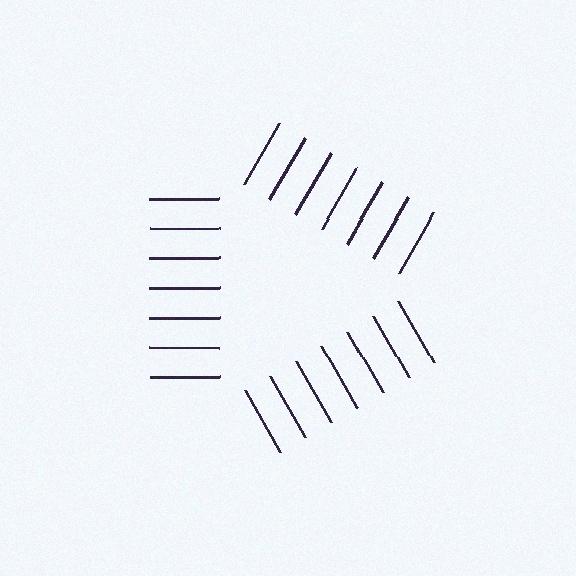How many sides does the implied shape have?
3 sides — the line-ends trace a triangle.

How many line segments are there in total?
21 — 7 along each of the 3 edges.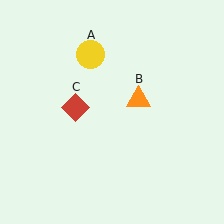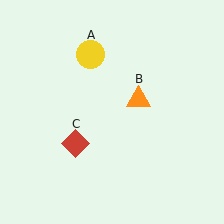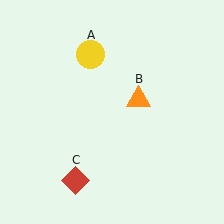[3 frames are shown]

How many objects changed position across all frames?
1 object changed position: red diamond (object C).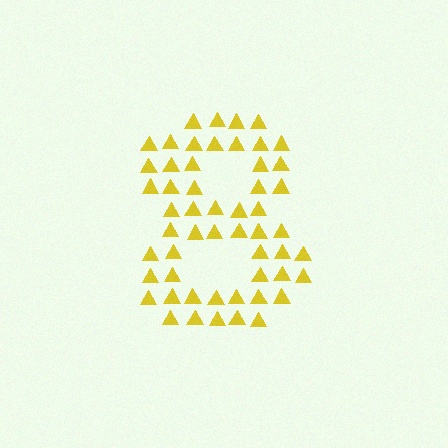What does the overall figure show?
The overall figure shows the digit 8.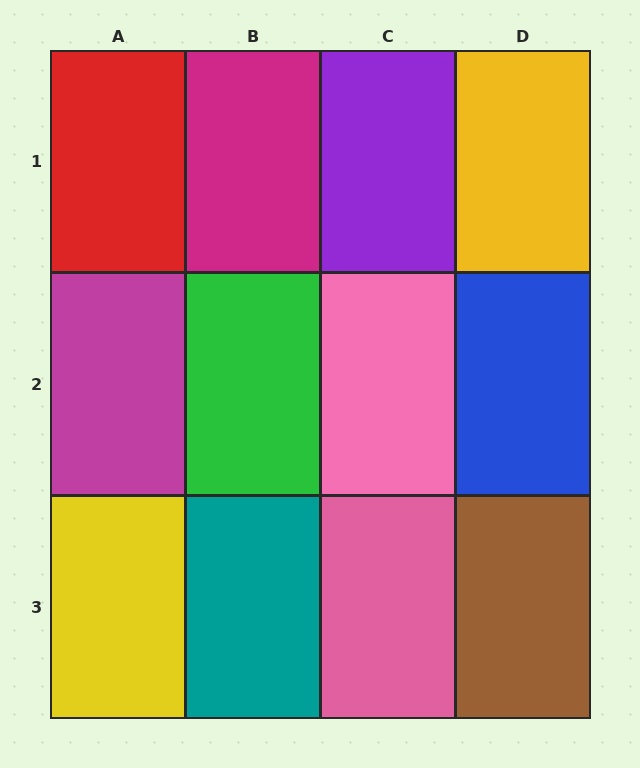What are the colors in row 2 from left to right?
Magenta, green, pink, blue.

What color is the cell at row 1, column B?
Magenta.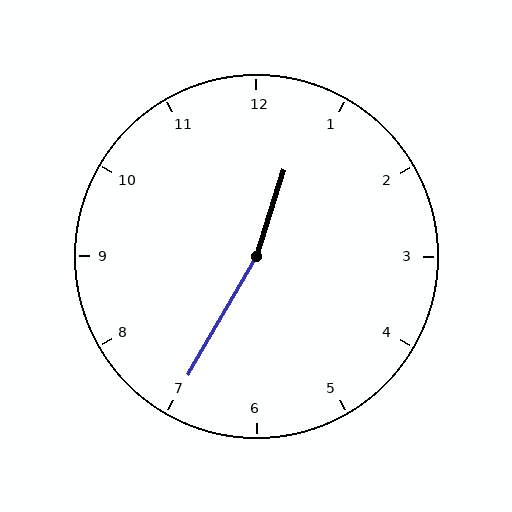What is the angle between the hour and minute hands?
Approximately 168 degrees.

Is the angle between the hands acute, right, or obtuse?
It is obtuse.